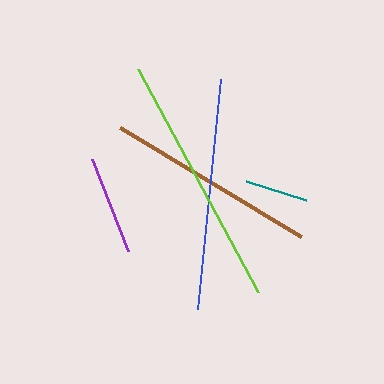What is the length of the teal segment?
The teal segment is approximately 63 pixels long.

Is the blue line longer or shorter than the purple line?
The blue line is longer than the purple line.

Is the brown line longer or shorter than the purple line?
The brown line is longer than the purple line.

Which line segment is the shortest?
The teal line is the shortest at approximately 63 pixels.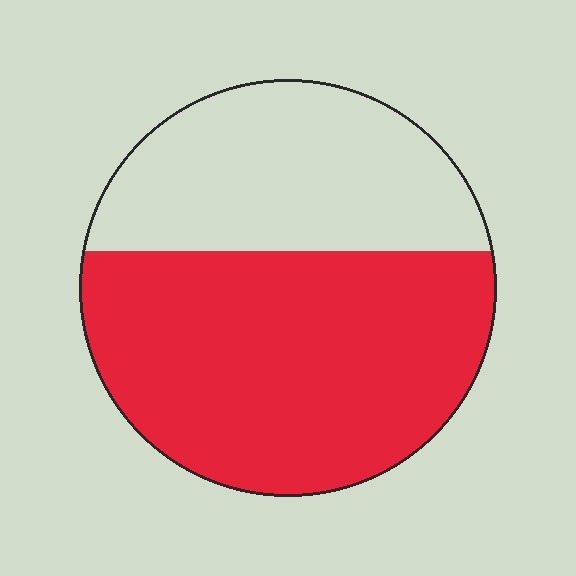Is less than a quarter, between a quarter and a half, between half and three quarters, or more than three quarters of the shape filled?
Between half and three quarters.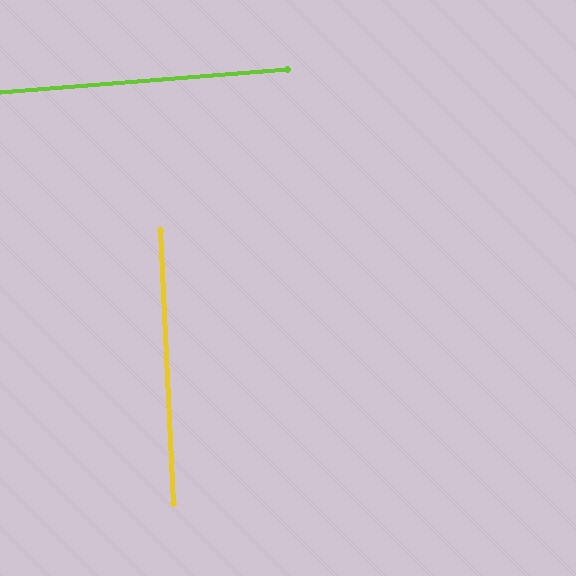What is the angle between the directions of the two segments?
Approximately 88 degrees.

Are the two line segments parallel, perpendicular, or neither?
Perpendicular — they meet at approximately 88°.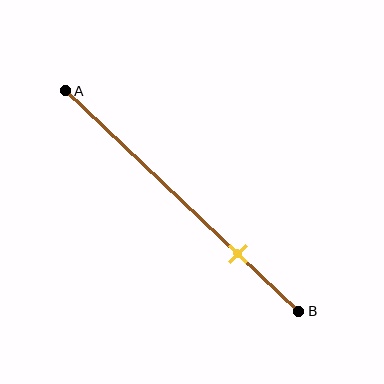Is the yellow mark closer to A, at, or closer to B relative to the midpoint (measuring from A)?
The yellow mark is closer to point B than the midpoint of segment AB.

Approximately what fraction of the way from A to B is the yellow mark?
The yellow mark is approximately 75% of the way from A to B.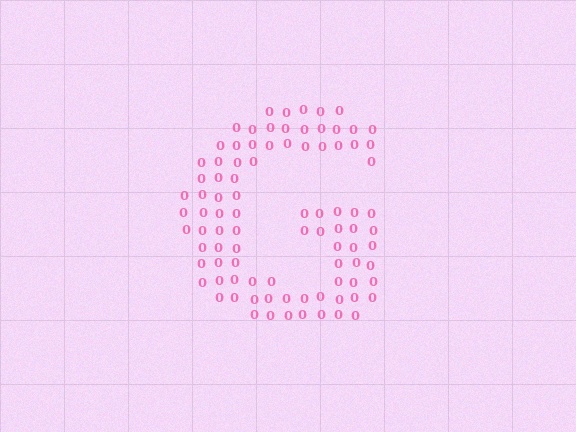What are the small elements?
The small elements are digit 0's.